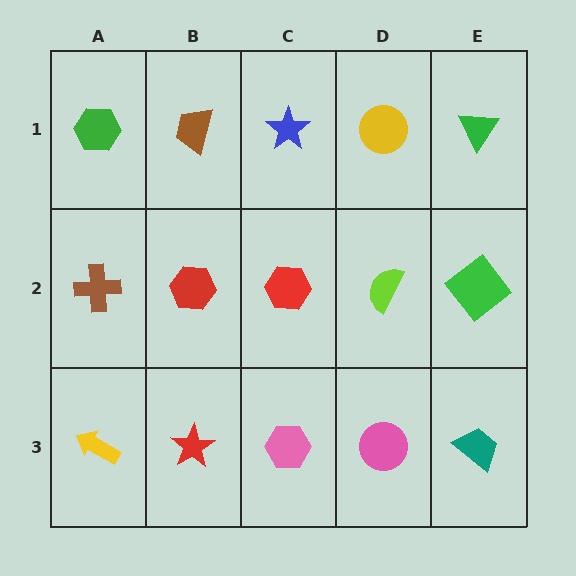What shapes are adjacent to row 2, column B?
A brown trapezoid (row 1, column B), a red star (row 3, column B), a brown cross (row 2, column A), a red hexagon (row 2, column C).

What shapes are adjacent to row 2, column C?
A blue star (row 1, column C), a pink hexagon (row 3, column C), a red hexagon (row 2, column B), a lime semicircle (row 2, column D).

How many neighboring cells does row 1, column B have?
3.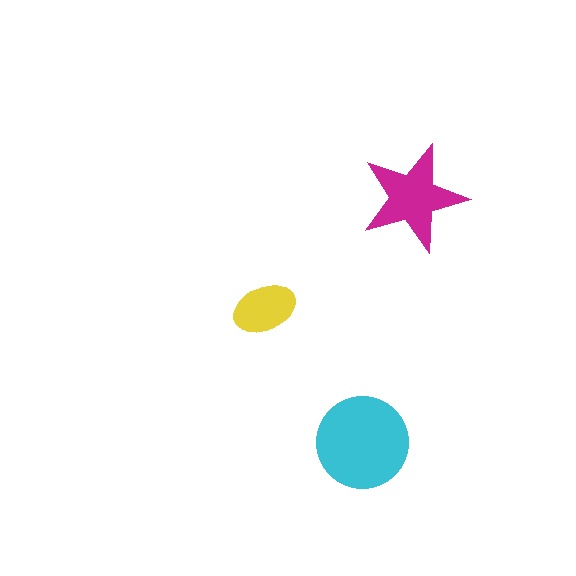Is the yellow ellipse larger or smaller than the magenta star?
Smaller.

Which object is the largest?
The cyan circle.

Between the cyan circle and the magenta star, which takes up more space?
The cyan circle.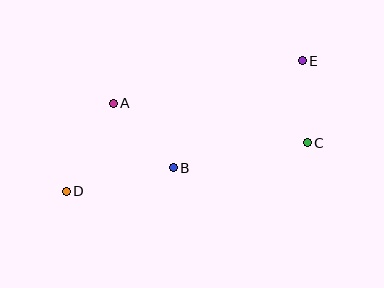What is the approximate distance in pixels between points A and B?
The distance between A and B is approximately 88 pixels.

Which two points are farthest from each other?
Points D and E are farthest from each other.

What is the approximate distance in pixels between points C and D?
The distance between C and D is approximately 246 pixels.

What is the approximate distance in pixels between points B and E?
The distance between B and E is approximately 168 pixels.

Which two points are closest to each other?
Points C and E are closest to each other.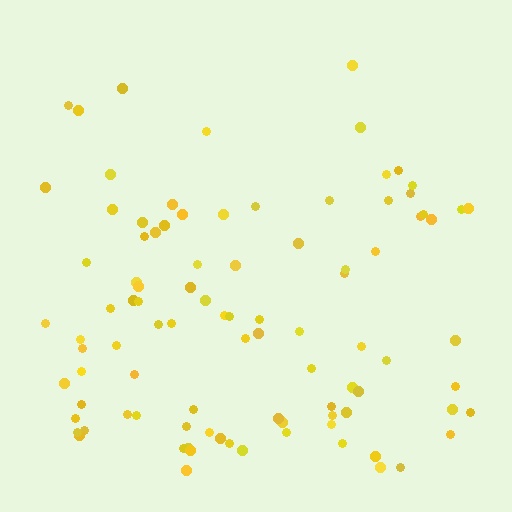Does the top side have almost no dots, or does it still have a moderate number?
Still a moderate number, just noticeably fewer than the bottom.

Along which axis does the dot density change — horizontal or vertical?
Vertical.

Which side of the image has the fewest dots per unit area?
The top.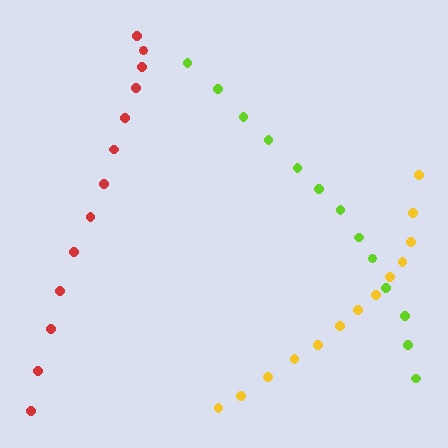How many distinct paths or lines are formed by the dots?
There are 3 distinct paths.